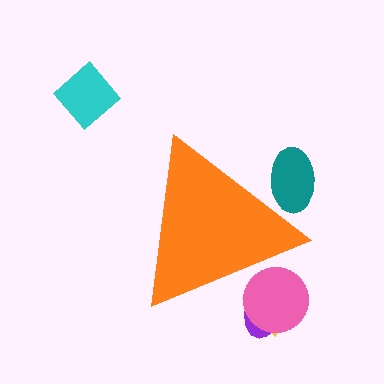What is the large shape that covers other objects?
An orange triangle.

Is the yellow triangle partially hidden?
Yes, the yellow triangle is partially hidden behind the orange triangle.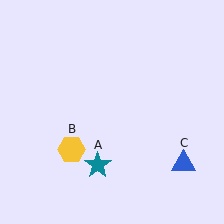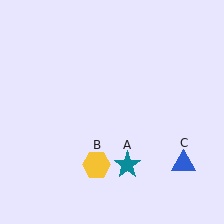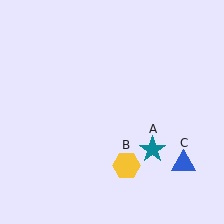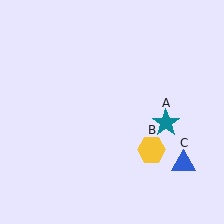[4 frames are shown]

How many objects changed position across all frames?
2 objects changed position: teal star (object A), yellow hexagon (object B).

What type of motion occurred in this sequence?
The teal star (object A), yellow hexagon (object B) rotated counterclockwise around the center of the scene.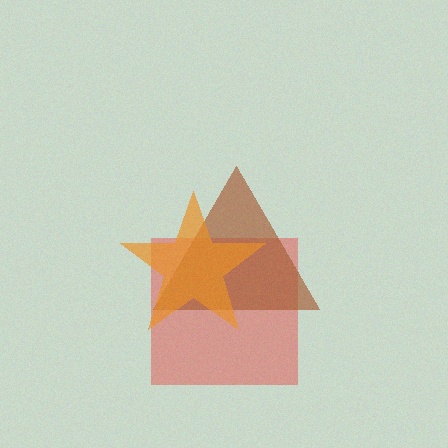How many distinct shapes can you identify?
There are 3 distinct shapes: a red square, a brown triangle, an orange star.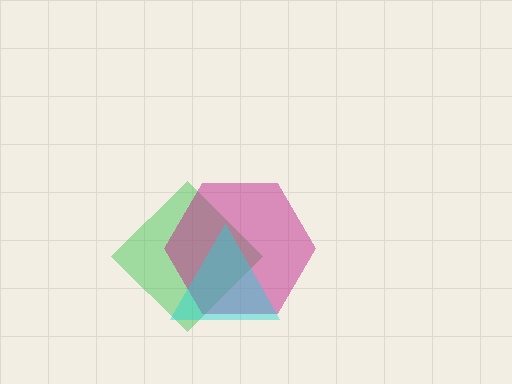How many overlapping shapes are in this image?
There are 3 overlapping shapes in the image.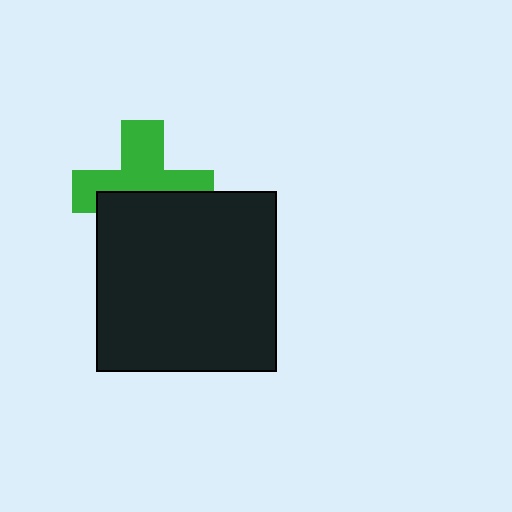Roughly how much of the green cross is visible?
About half of it is visible (roughly 55%).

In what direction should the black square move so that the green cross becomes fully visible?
The black square should move down. That is the shortest direction to clear the overlap and leave the green cross fully visible.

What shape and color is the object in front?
The object in front is a black square.